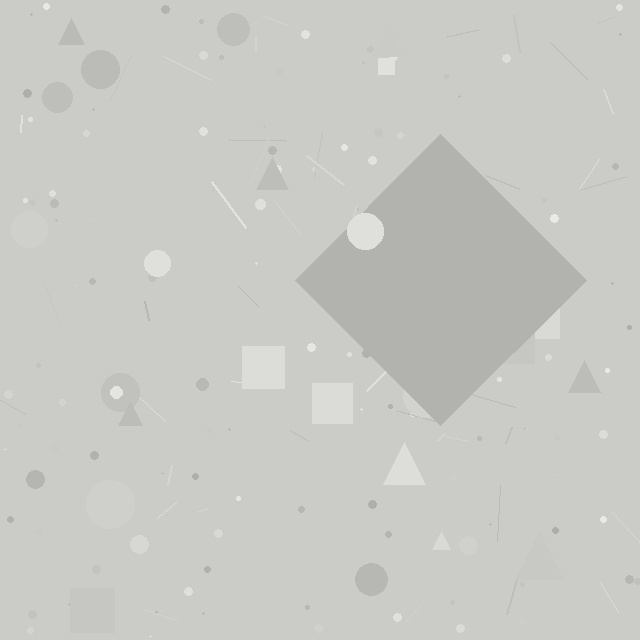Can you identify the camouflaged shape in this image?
The camouflaged shape is a diamond.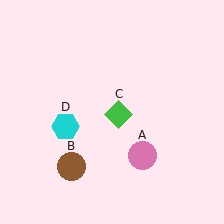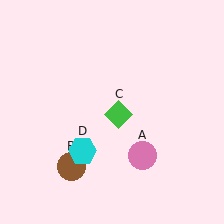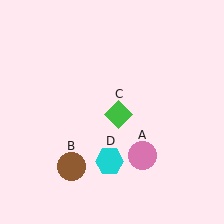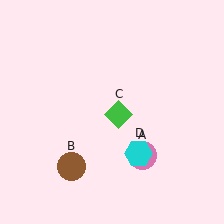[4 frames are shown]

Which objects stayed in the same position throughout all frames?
Pink circle (object A) and brown circle (object B) and green diamond (object C) remained stationary.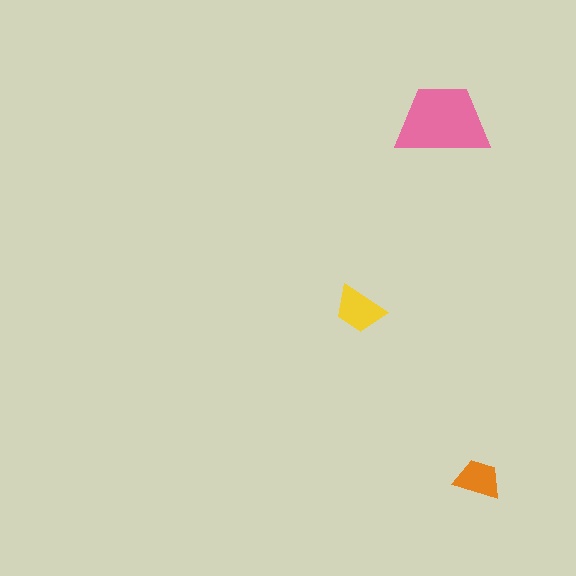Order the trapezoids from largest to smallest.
the pink one, the yellow one, the orange one.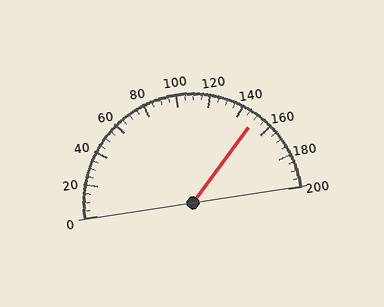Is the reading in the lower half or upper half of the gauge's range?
The reading is in the upper half of the range (0 to 200).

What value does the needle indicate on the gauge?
The needle indicates approximately 150.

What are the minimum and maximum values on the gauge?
The gauge ranges from 0 to 200.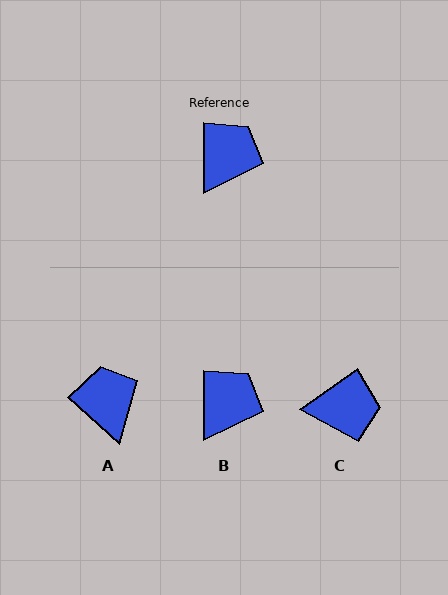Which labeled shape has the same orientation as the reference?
B.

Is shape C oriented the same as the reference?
No, it is off by about 55 degrees.